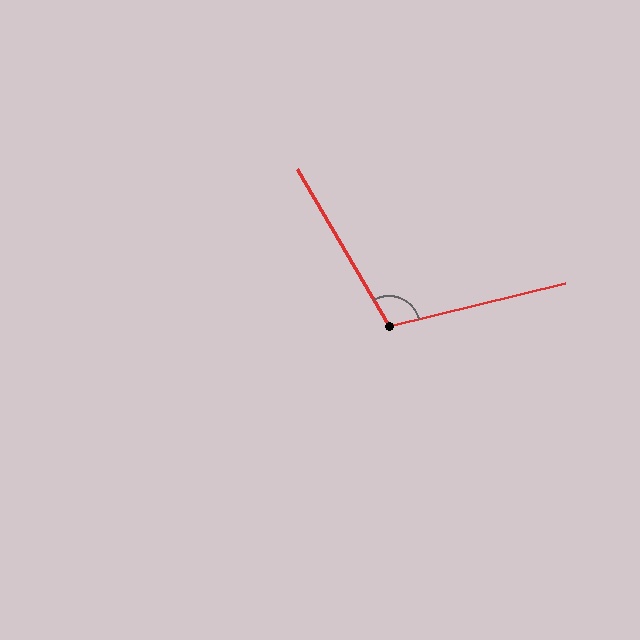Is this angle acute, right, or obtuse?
It is obtuse.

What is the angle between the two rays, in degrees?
Approximately 106 degrees.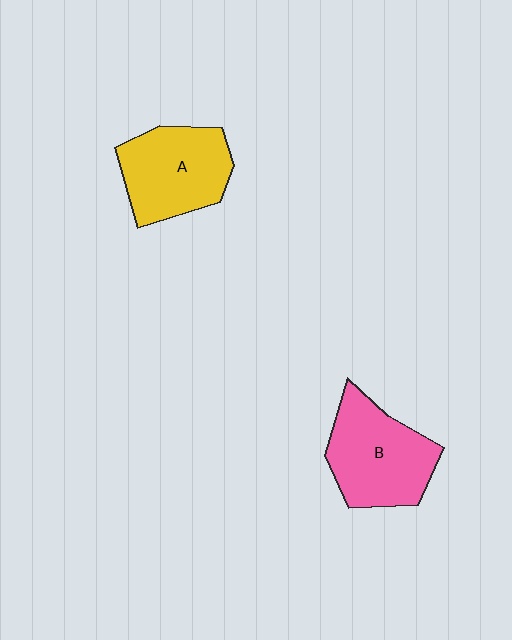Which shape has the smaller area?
Shape A (yellow).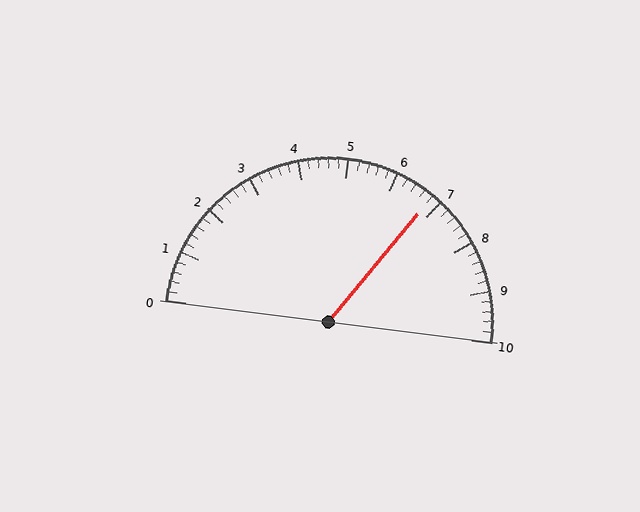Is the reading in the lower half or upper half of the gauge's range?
The reading is in the upper half of the range (0 to 10).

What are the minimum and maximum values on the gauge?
The gauge ranges from 0 to 10.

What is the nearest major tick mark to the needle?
The nearest major tick mark is 7.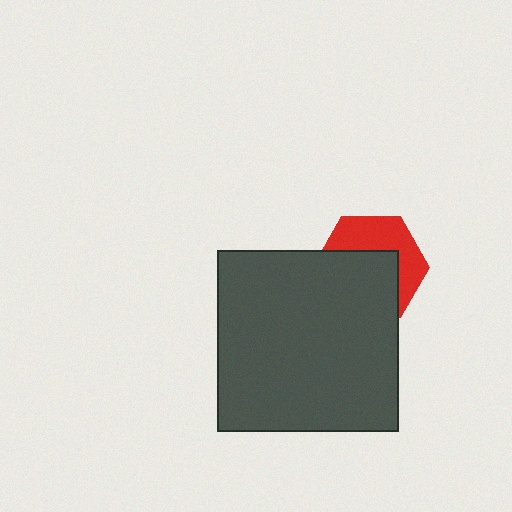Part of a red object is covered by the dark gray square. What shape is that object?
It is a hexagon.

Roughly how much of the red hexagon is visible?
A small part of it is visible (roughly 43%).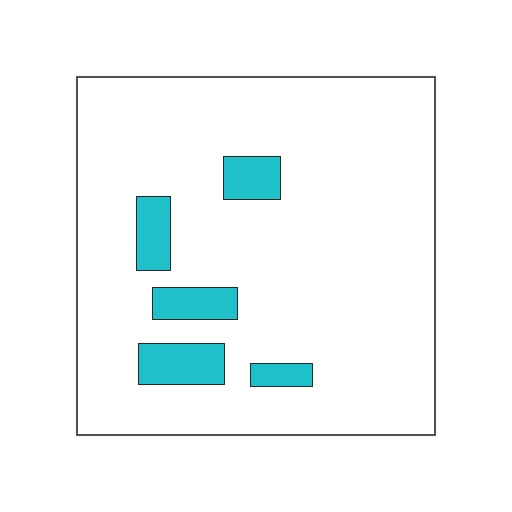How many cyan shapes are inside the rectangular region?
5.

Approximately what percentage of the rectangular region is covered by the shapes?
Approximately 10%.